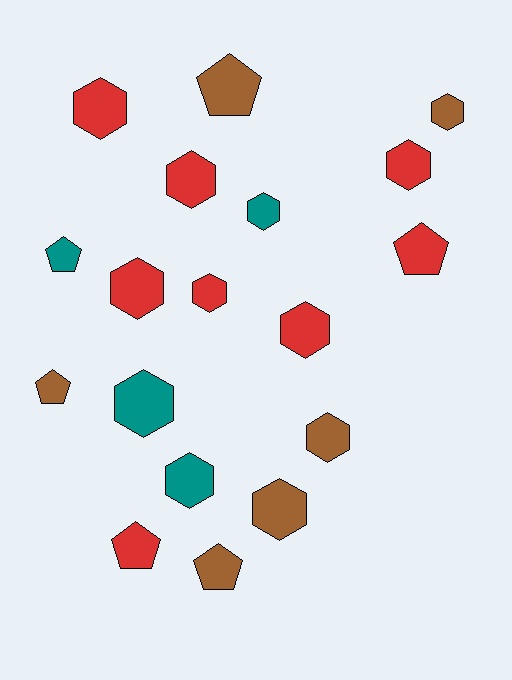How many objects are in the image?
There are 18 objects.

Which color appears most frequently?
Red, with 8 objects.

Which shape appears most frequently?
Hexagon, with 12 objects.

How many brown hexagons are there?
There are 3 brown hexagons.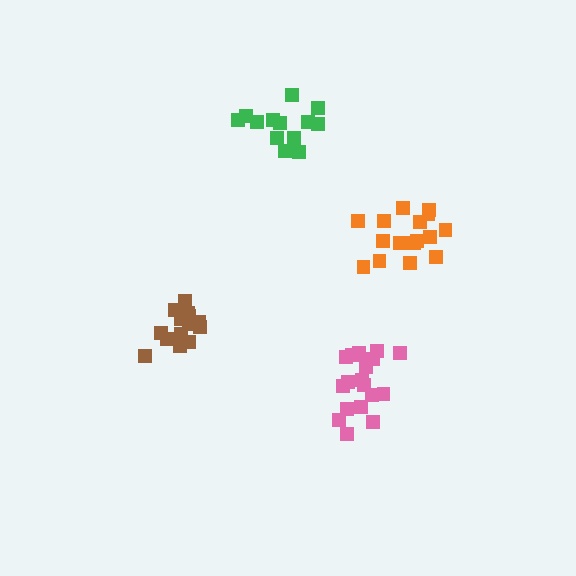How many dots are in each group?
Group 1: 13 dots, Group 2: 14 dots, Group 3: 18 dots, Group 4: 16 dots (61 total).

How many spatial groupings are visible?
There are 4 spatial groupings.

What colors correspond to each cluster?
The clusters are colored: green, brown, pink, orange.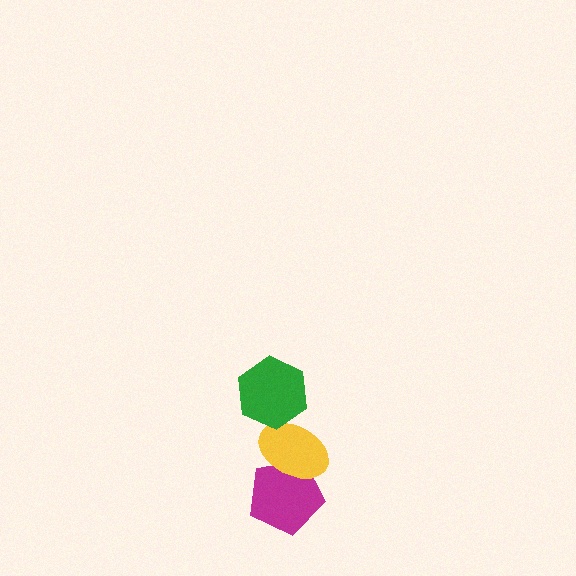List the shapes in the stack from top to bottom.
From top to bottom: the green hexagon, the yellow ellipse, the magenta pentagon.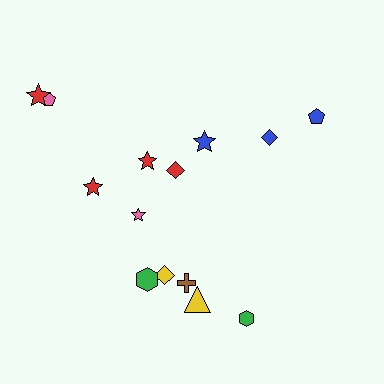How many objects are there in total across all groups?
There are 14 objects.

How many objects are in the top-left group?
There are 5 objects.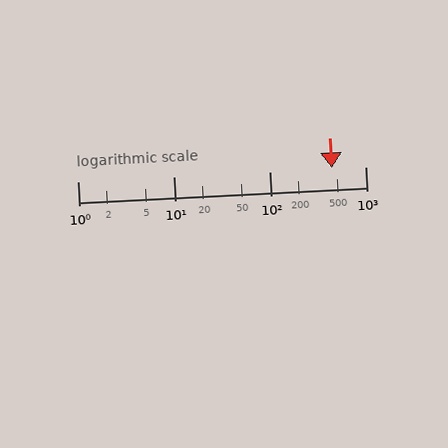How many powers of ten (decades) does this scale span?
The scale spans 3 decades, from 1 to 1000.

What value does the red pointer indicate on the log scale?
The pointer indicates approximately 450.